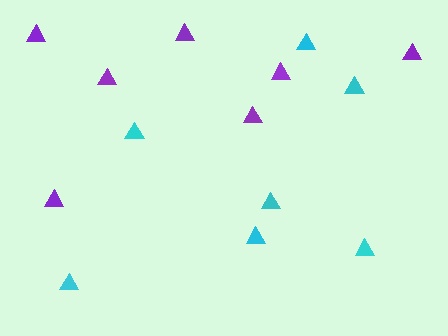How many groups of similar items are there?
There are 2 groups: one group of purple triangles (7) and one group of cyan triangles (7).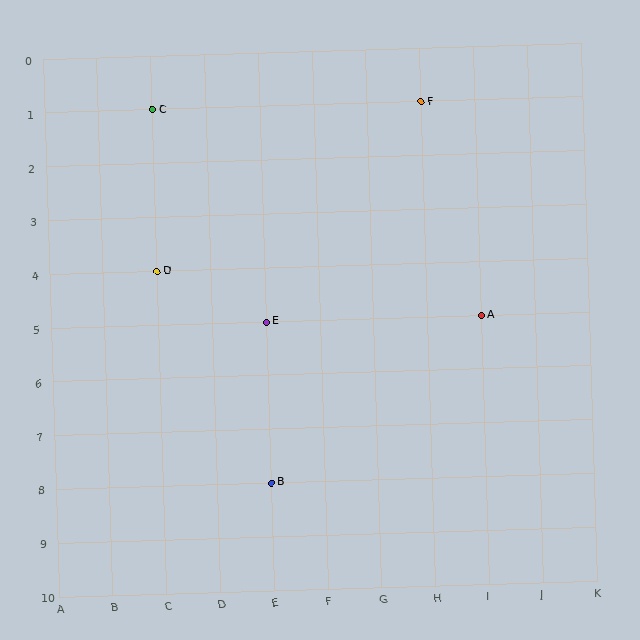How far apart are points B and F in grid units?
Points B and F are 3 columns and 7 rows apart (about 7.6 grid units diagonally).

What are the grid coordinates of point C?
Point C is at grid coordinates (C, 1).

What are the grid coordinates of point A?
Point A is at grid coordinates (I, 5).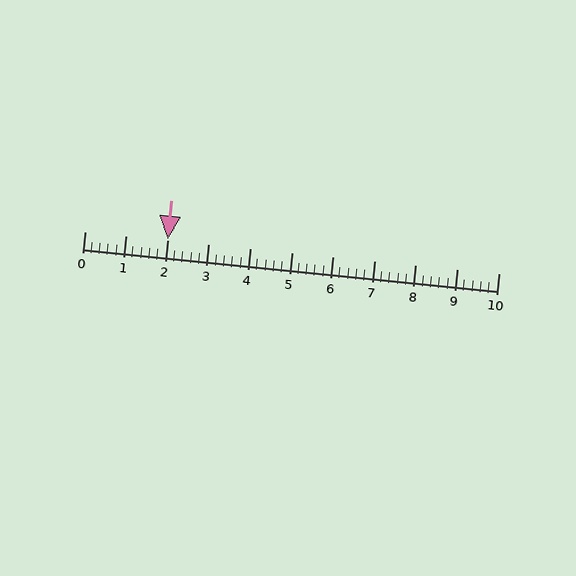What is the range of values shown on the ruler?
The ruler shows values from 0 to 10.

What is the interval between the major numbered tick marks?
The major tick marks are spaced 1 units apart.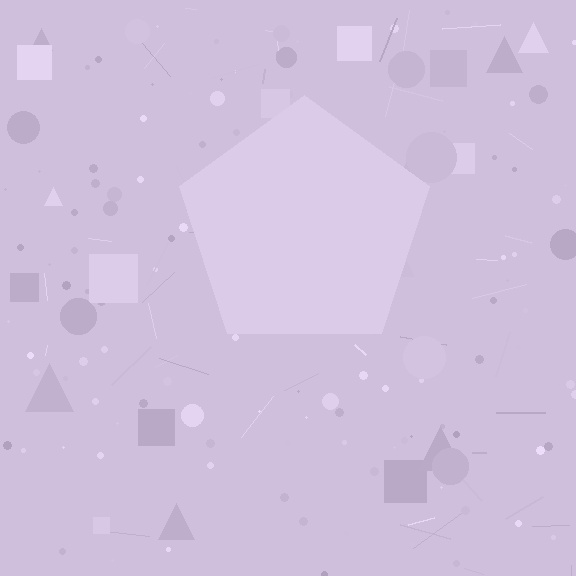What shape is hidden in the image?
A pentagon is hidden in the image.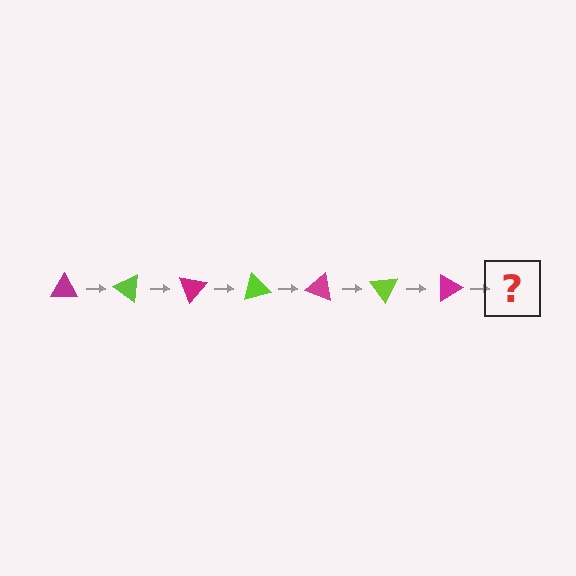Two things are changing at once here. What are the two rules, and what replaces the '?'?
The two rules are that it rotates 35 degrees each step and the color cycles through magenta and lime. The '?' should be a lime triangle, rotated 245 degrees from the start.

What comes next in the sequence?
The next element should be a lime triangle, rotated 245 degrees from the start.